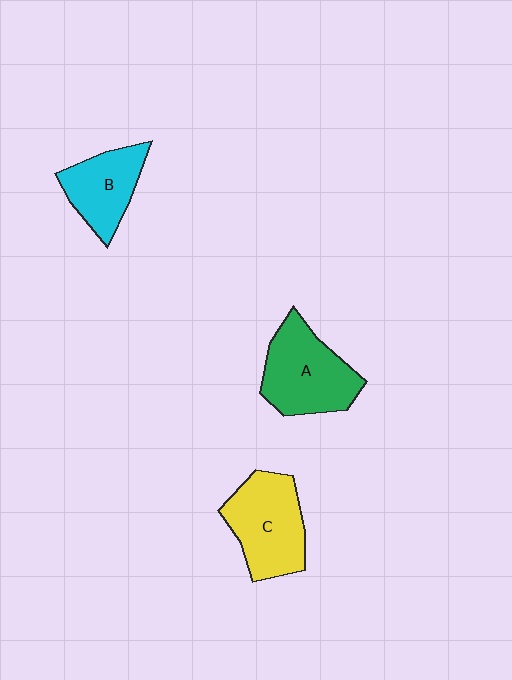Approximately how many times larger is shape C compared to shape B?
Approximately 1.3 times.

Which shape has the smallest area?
Shape B (cyan).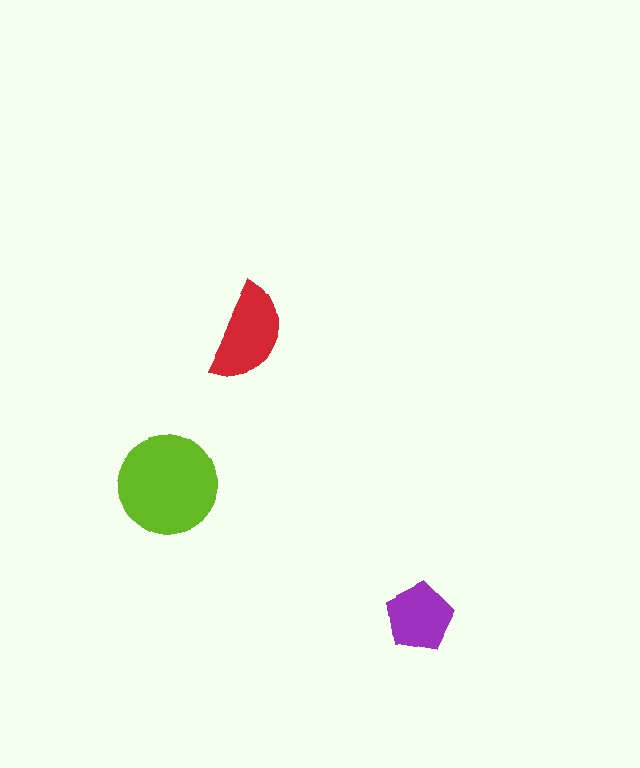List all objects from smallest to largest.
The purple pentagon, the red semicircle, the lime circle.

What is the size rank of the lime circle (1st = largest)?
1st.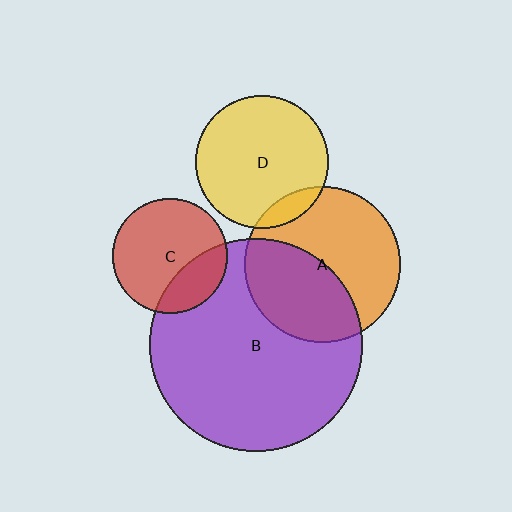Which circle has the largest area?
Circle B (purple).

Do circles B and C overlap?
Yes.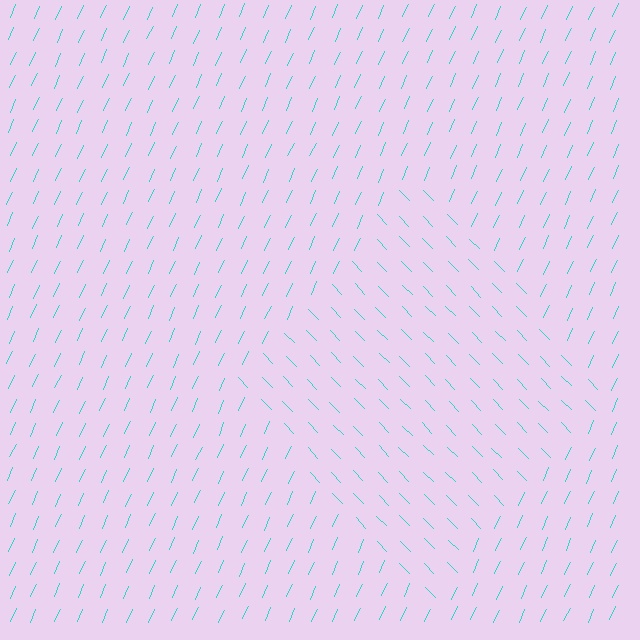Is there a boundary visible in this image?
Yes, there is a texture boundary formed by a change in line orientation.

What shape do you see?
I see a diamond.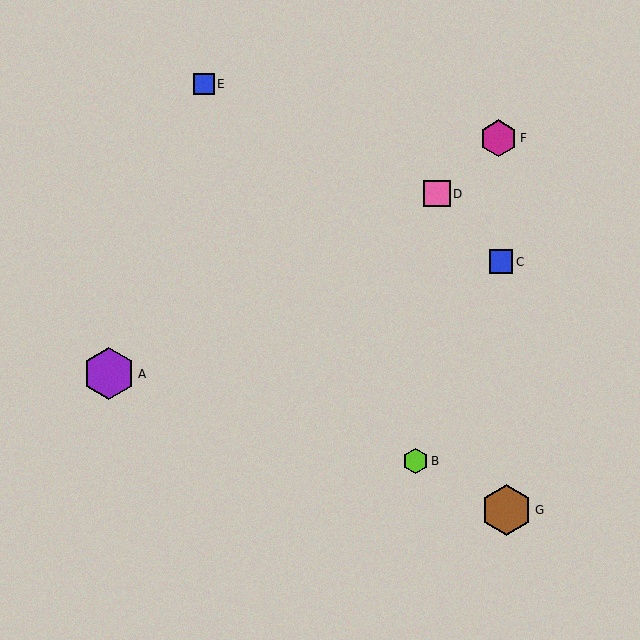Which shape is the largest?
The purple hexagon (labeled A) is the largest.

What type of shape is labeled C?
Shape C is a blue square.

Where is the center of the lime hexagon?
The center of the lime hexagon is at (415, 461).